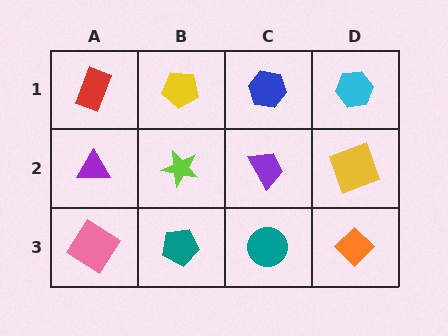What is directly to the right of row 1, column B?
A blue hexagon.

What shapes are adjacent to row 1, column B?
A lime star (row 2, column B), a red rectangle (row 1, column A), a blue hexagon (row 1, column C).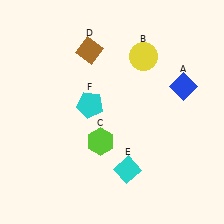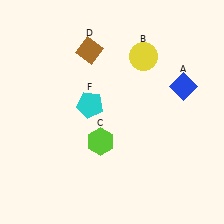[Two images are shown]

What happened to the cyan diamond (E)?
The cyan diamond (E) was removed in Image 2. It was in the bottom-right area of Image 1.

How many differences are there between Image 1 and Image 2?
There is 1 difference between the two images.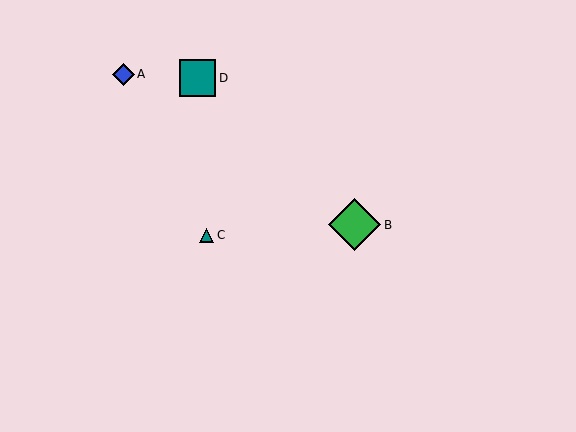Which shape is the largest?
The green diamond (labeled B) is the largest.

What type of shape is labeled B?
Shape B is a green diamond.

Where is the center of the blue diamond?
The center of the blue diamond is at (123, 74).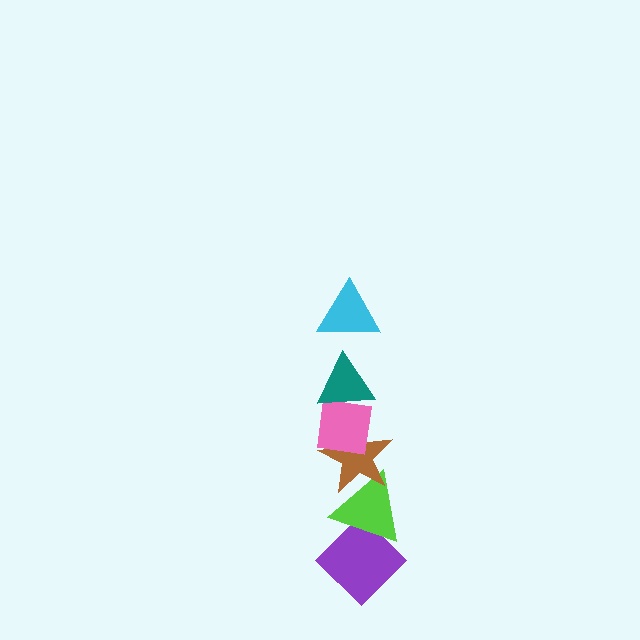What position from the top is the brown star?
The brown star is 4th from the top.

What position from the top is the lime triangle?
The lime triangle is 5th from the top.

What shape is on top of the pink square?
The teal triangle is on top of the pink square.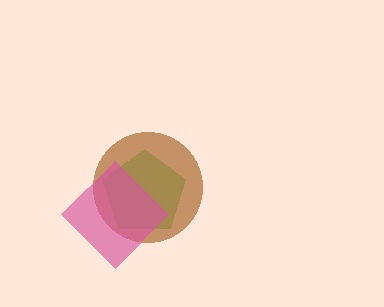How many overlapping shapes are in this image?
There are 3 overlapping shapes in the image.